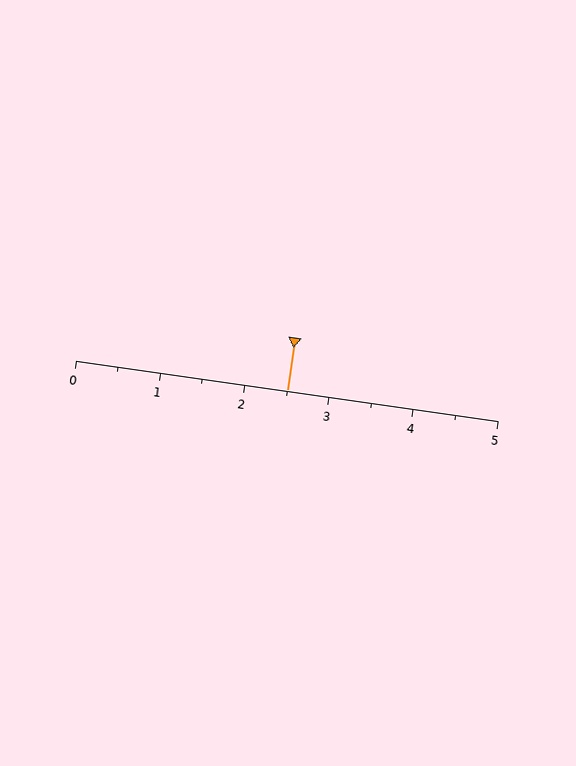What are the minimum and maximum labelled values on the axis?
The axis runs from 0 to 5.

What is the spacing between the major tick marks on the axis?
The major ticks are spaced 1 apart.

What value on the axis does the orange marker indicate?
The marker indicates approximately 2.5.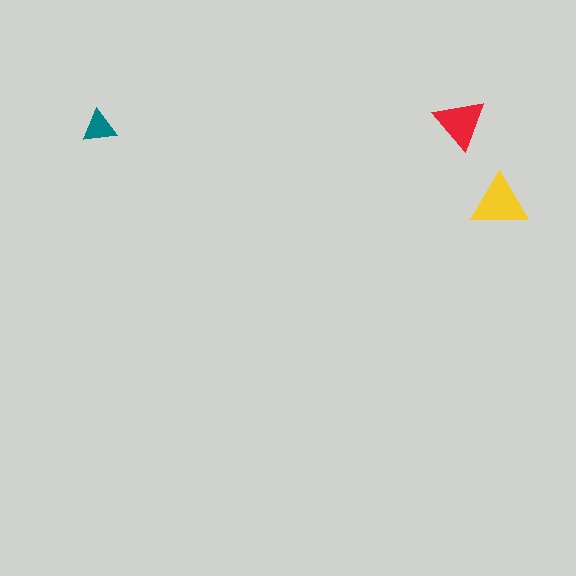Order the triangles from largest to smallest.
the yellow one, the red one, the teal one.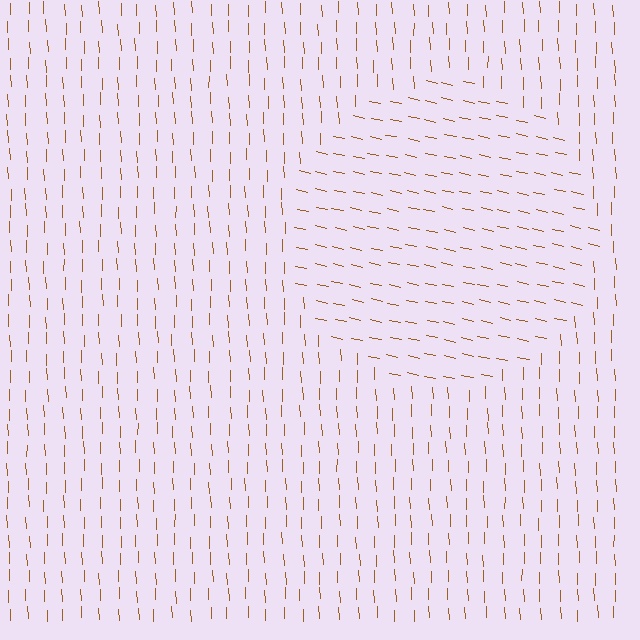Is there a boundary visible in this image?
Yes, there is a texture boundary formed by a change in line orientation.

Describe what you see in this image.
The image is filled with small brown line segments. A circle region in the image has lines oriented differently from the surrounding lines, creating a visible texture boundary.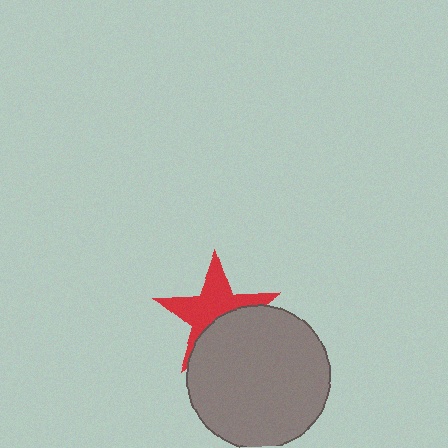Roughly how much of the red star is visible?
About half of it is visible (roughly 58%).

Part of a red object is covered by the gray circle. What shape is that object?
It is a star.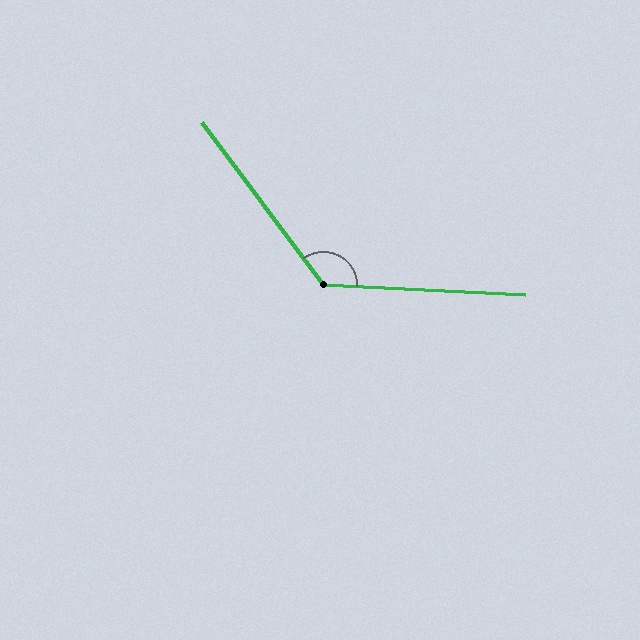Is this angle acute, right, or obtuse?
It is obtuse.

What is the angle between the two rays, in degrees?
Approximately 129 degrees.